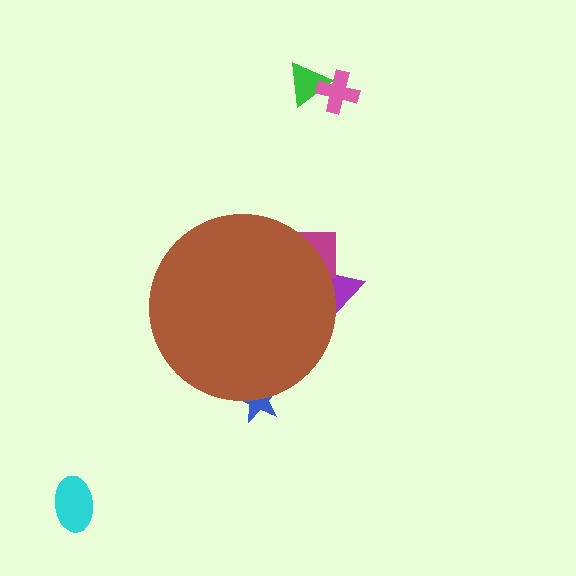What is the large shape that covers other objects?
A brown circle.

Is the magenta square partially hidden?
Yes, the magenta square is partially hidden behind the brown circle.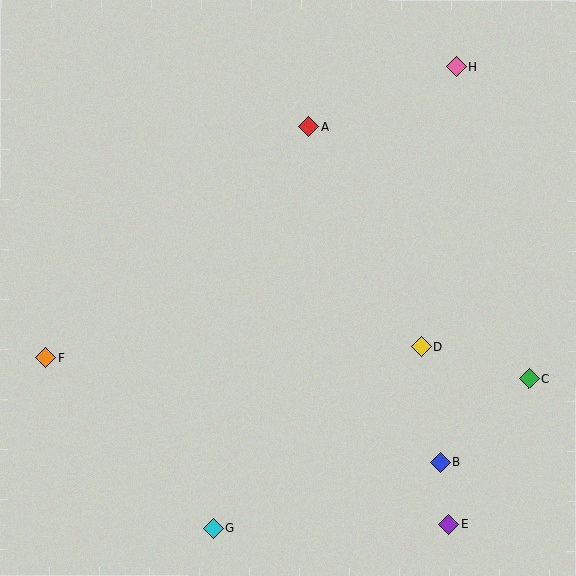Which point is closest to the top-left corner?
Point A is closest to the top-left corner.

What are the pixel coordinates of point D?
Point D is at (421, 346).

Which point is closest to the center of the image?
Point D at (421, 346) is closest to the center.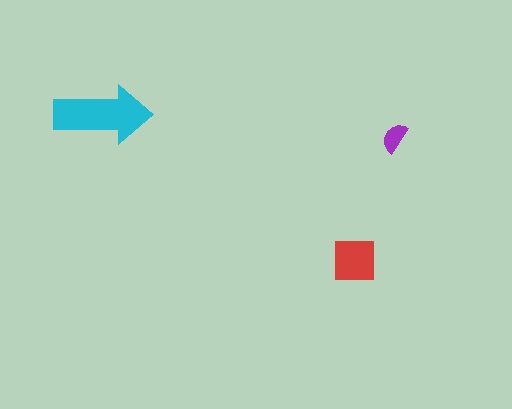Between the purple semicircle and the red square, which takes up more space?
The red square.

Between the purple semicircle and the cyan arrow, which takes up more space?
The cyan arrow.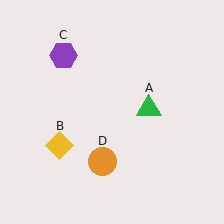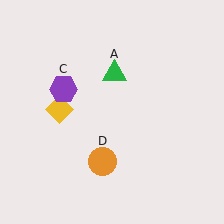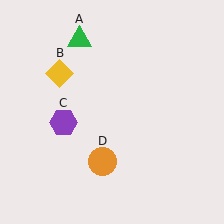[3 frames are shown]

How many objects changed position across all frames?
3 objects changed position: green triangle (object A), yellow diamond (object B), purple hexagon (object C).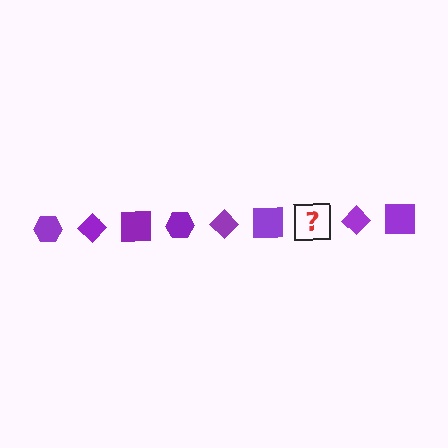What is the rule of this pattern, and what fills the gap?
The rule is that the pattern cycles through hexagon, diamond, square shapes in purple. The gap should be filled with a purple hexagon.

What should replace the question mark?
The question mark should be replaced with a purple hexagon.